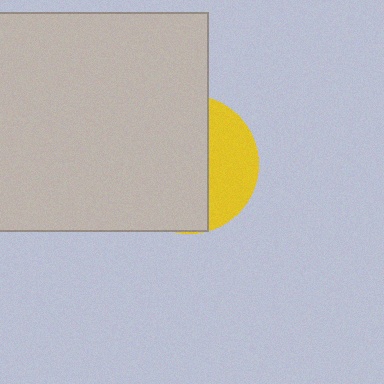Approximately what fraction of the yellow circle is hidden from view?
Roughly 68% of the yellow circle is hidden behind the light gray square.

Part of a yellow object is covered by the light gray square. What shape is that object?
It is a circle.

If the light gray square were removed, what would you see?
You would see the complete yellow circle.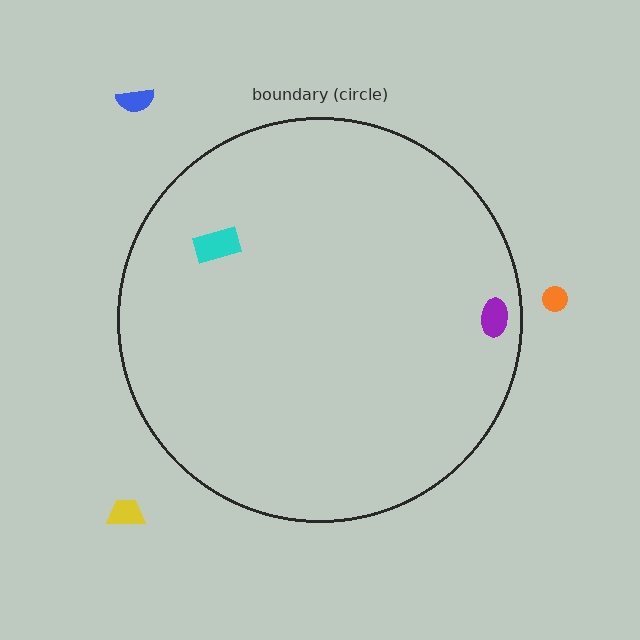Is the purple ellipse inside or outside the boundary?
Inside.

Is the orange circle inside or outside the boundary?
Outside.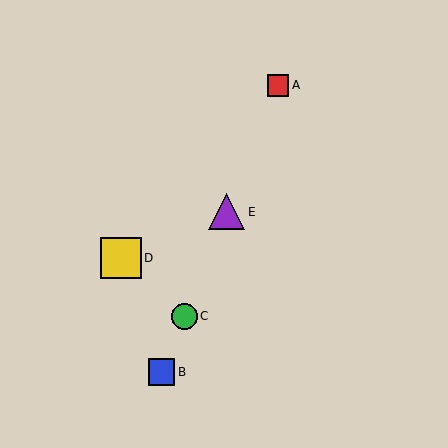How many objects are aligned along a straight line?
4 objects (A, B, C, E) are aligned along a straight line.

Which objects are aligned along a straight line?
Objects A, B, C, E are aligned along a straight line.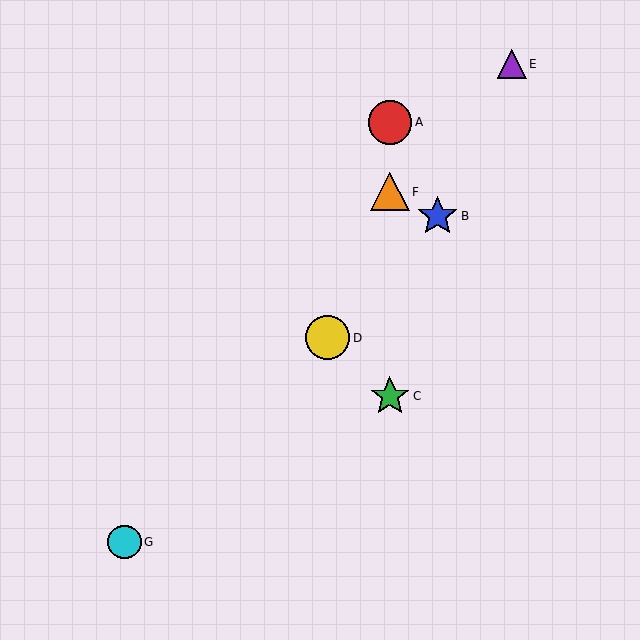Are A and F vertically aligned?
Yes, both are at x≈390.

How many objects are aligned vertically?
3 objects (A, C, F) are aligned vertically.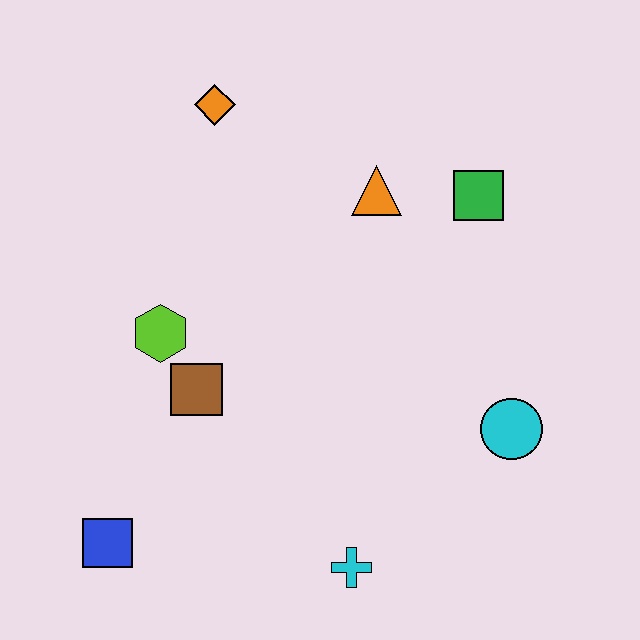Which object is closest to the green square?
The orange triangle is closest to the green square.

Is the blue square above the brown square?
No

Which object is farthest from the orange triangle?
The blue square is farthest from the orange triangle.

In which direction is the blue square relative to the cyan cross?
The blue square is to the left of the cyan cross.